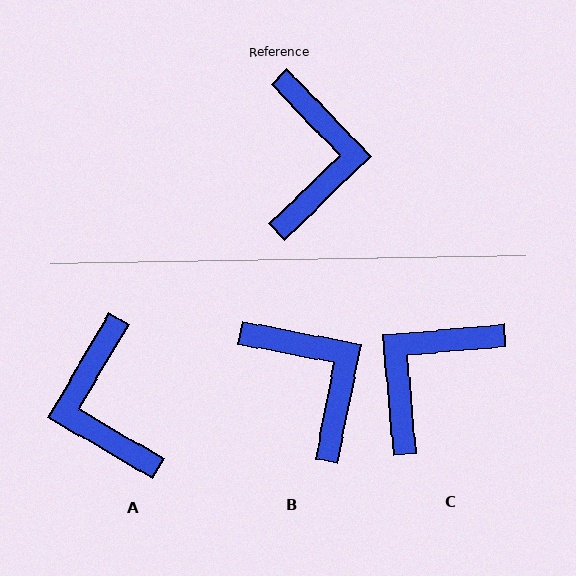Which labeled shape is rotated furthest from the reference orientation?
A, about 164 degrees away.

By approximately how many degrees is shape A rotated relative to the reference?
Approximately 164 degrees clockwise.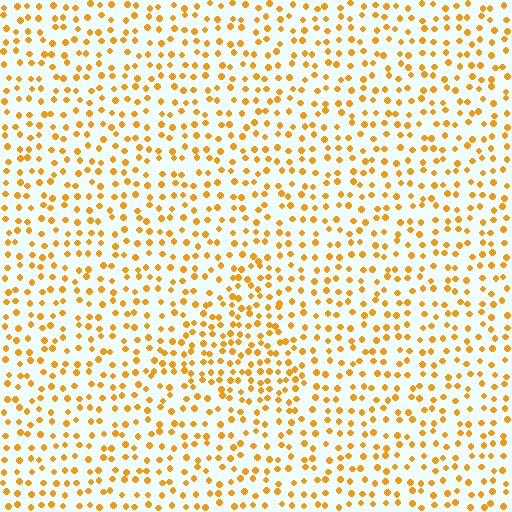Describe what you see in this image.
The image contains small orange elements arranged at two different densities. A triangle-shaped region is visible where the elements are more densely packed than the surrounding area.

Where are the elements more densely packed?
The elements are more densely packed inside the triangle boundary.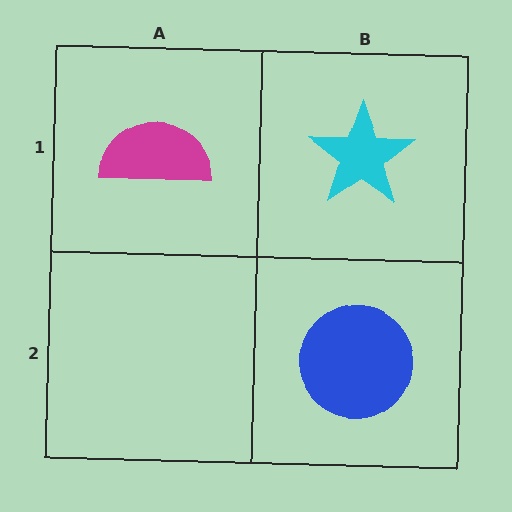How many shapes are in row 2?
1 shape.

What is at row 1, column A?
A magenta semicircle.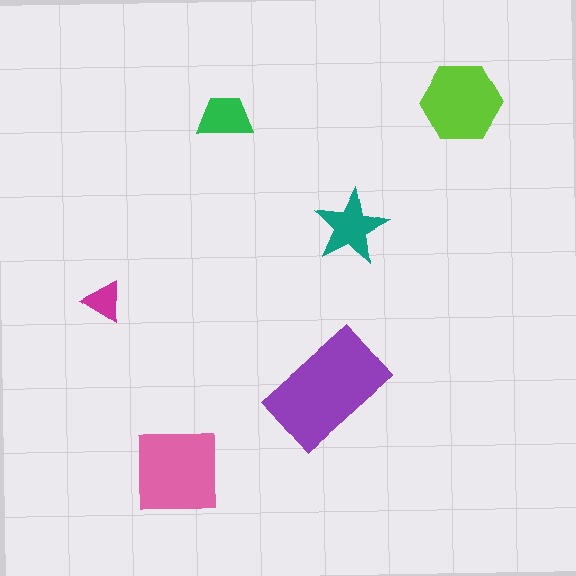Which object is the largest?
The purple rectangle.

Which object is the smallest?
The magenta triangle.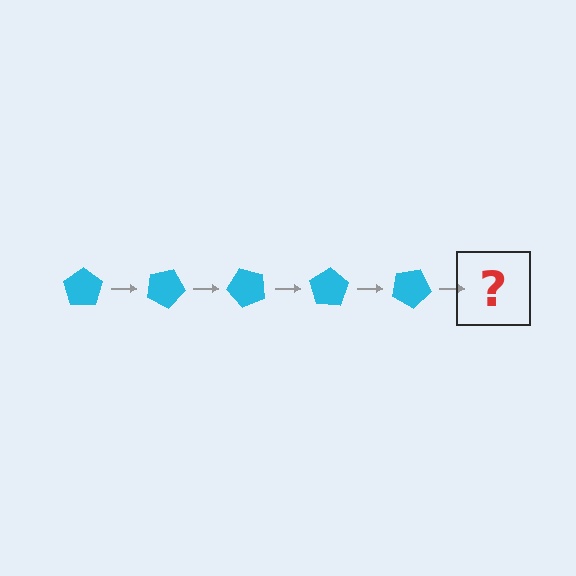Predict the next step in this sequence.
The next step is a cyan pentagon rotated 125 degrees.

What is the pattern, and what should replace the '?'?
The pattern is that the pentagon rotates 25 degrees each step. The '?' should be a cyan pentagon rotated 125 degrees.